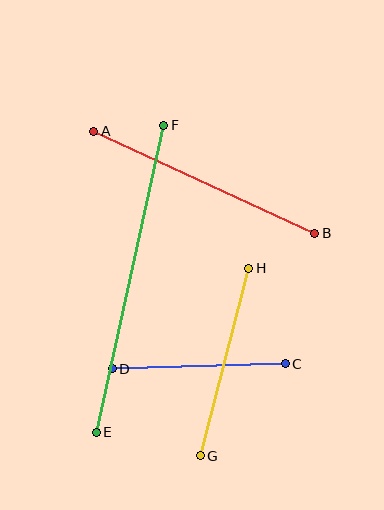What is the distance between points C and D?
The distance is approximately 173 pixels.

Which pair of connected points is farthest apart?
Points E and F are farthest apart.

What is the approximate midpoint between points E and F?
The midpoint is at approximately (130, 279) pixels.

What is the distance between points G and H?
The distance is approximately 194 pixels.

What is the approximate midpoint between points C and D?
The midpoint is at approximately (199, 366) pixels.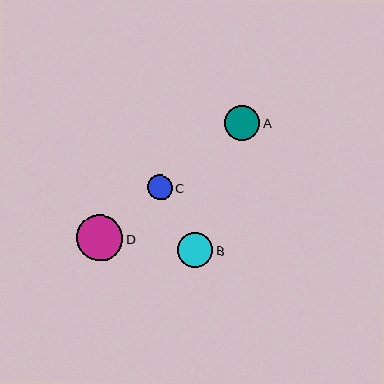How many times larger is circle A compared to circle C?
Circle A is approximately 1.4 times the size of circle C.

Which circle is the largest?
Circle D is the largest with a size of approximately 46 pixels.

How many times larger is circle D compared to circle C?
Circle D is approximately 1.8 times the size of circle C.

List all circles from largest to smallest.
From largest to smallest: D, B, A, C.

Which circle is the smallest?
Circle C is the smallest with a size of approximately 25 pixels.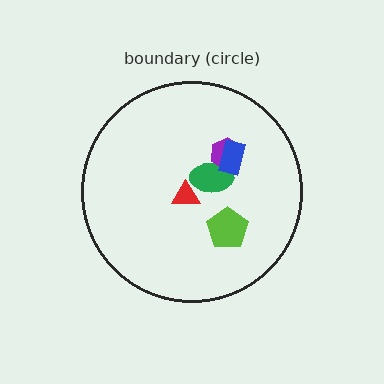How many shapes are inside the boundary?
5 inside, 0 outside.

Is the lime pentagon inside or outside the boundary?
Inside.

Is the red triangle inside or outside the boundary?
Inside.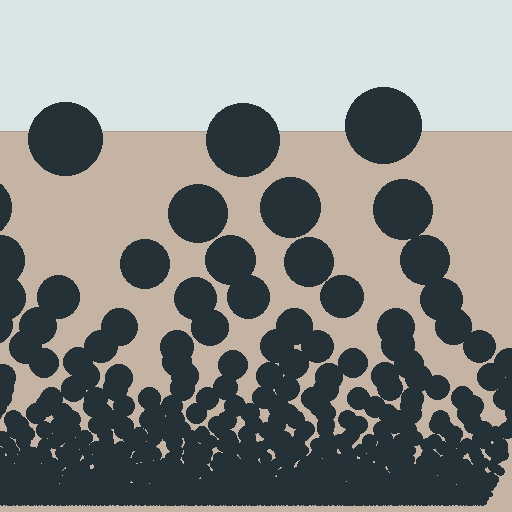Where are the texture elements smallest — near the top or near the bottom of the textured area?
Near the bottom.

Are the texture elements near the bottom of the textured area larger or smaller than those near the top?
Smaller. The gradient is inverted — elements near the bottom are smaller and denser.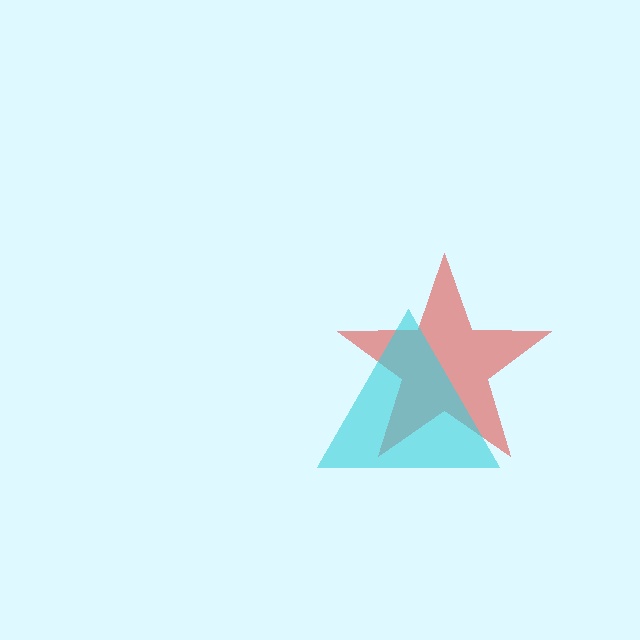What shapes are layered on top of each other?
The layered shapes are: a red star, a cyan triangle.